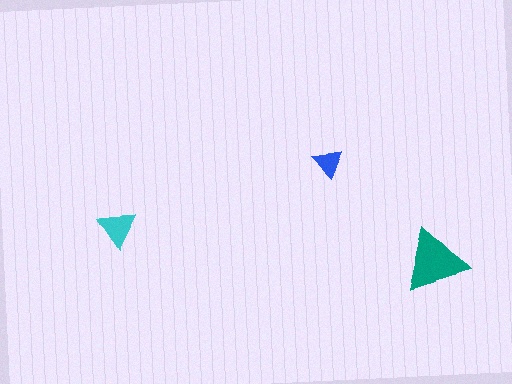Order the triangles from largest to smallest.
the teal one, the cyan one, the blue one.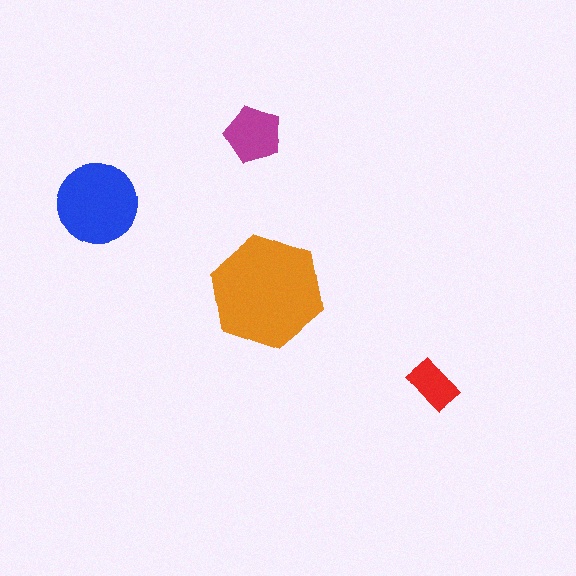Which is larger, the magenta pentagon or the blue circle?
The blue circle.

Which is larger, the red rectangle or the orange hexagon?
The orange hexagon.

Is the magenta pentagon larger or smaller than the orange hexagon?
Smaller.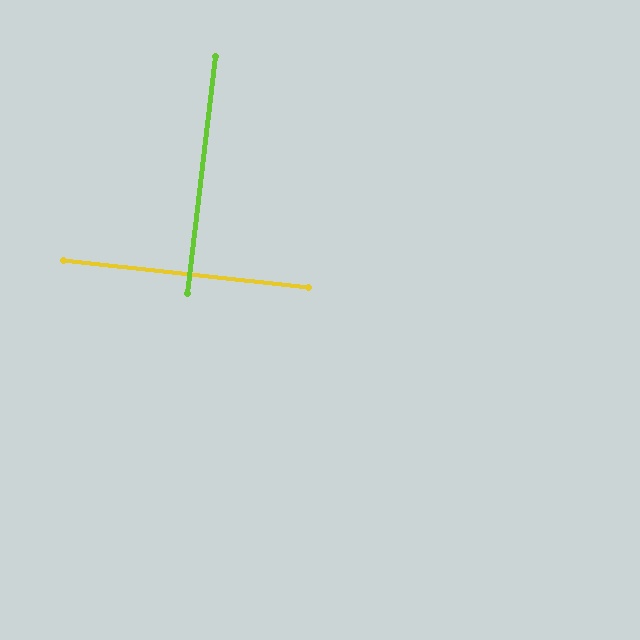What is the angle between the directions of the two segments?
Approximately 90 degrees.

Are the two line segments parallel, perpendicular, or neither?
Perpendicular — they meet at approximately 90°.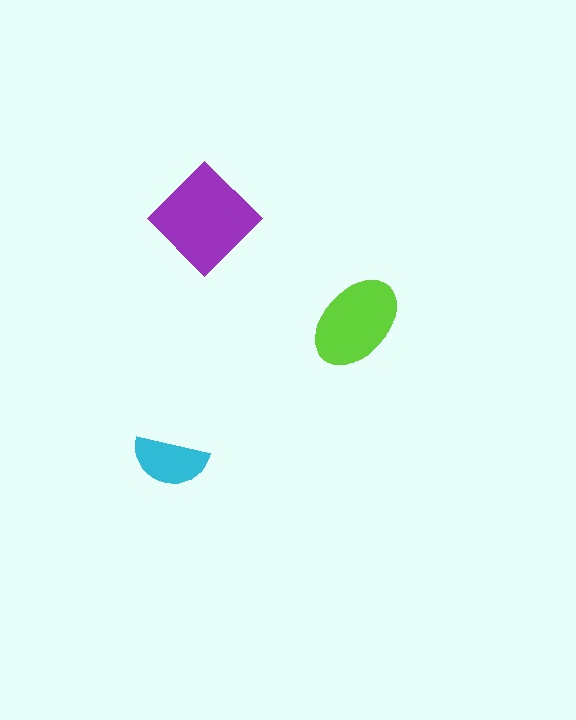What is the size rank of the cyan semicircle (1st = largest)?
3rd.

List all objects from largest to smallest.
The purple diamond, the lime ellipse, the cyan semicircle.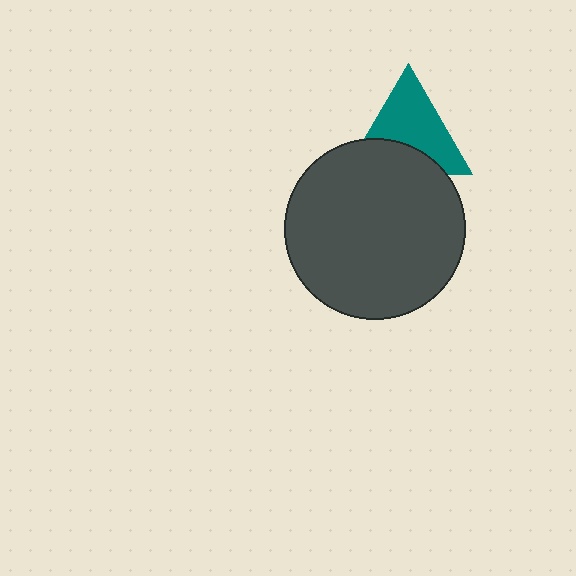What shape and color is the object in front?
The object in front is a dark gray circle.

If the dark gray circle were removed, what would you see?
You would see the complete teal triangle.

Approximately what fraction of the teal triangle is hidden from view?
Roughly 37% of the teal triangle is hidden behind the dark gray circle.